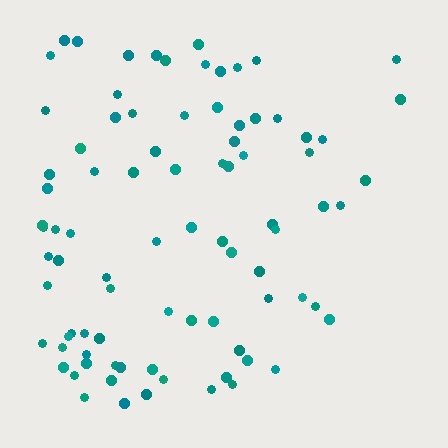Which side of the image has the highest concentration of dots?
The left.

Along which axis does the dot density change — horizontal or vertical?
Horizontal.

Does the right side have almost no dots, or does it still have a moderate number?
Still a moderate number, just noticeably fewer than the left.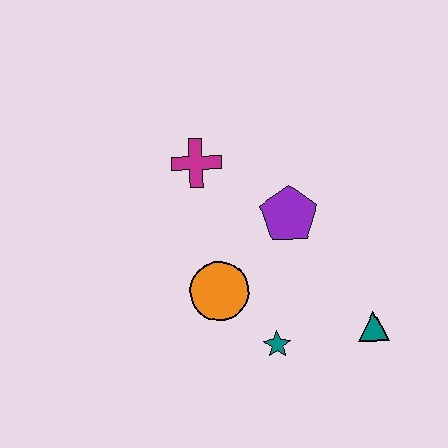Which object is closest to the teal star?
The orange circle is closest to the teal star.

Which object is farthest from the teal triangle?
The magenta cross is farthest from the teal triangle.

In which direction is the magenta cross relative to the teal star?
The magenta cross is above the teal star.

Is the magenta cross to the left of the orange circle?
Yes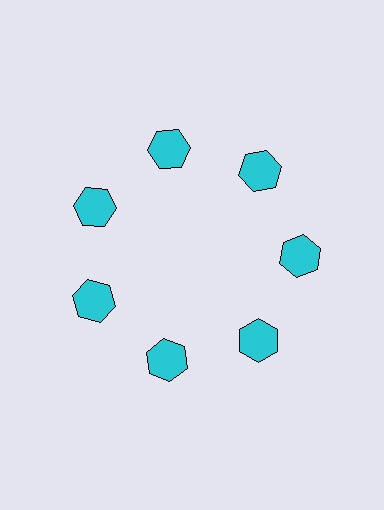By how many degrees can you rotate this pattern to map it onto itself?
The pattern maps onto itself every 51 degrees of rotation.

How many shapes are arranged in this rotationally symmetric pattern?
There are 7 shapes, arranged in 7 groups of 1.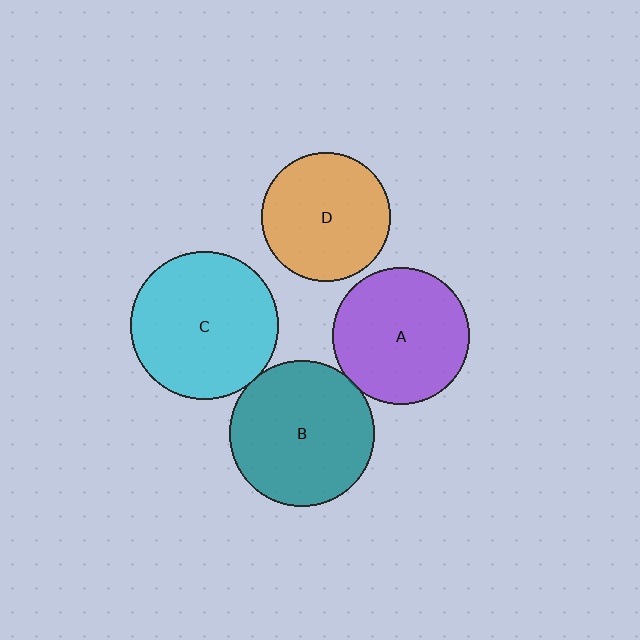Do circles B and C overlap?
Yes.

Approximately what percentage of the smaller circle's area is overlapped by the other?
Approximately 5%.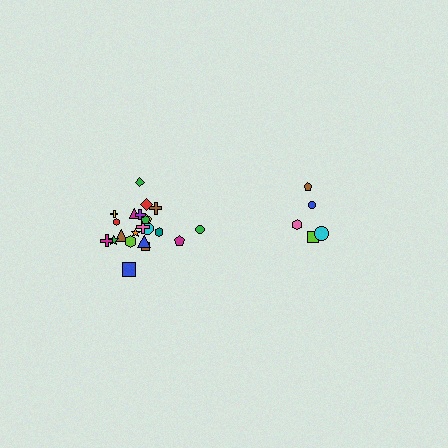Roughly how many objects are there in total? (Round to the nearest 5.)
Roughly 25 objects in total.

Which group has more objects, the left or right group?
The left group.